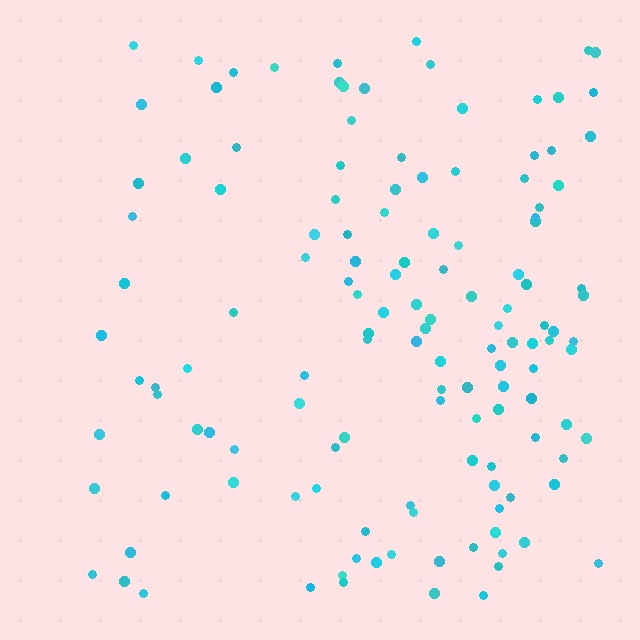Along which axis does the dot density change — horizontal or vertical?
Horizontal.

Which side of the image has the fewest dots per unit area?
The left.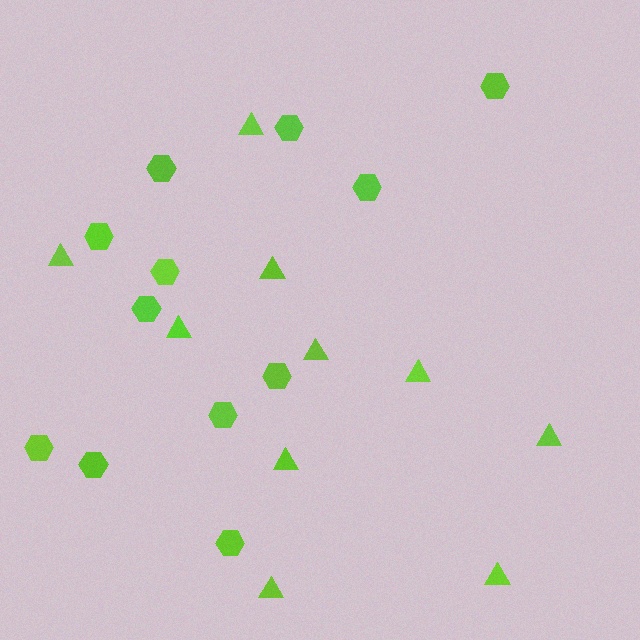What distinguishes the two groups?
There are 2 groups: one group of hexagons (12) and one group of triangles (10).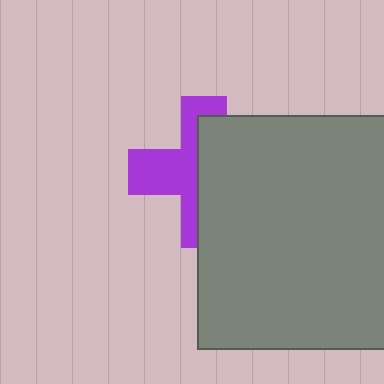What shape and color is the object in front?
The object in front is a gray square.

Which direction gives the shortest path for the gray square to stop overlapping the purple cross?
Moving right gives the shortest separation.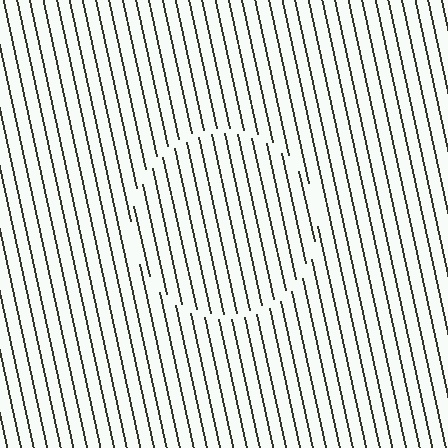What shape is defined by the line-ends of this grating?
An illusory circle. The interior of the shape contains the same grating, shifted by half a period — the contour is defined by the phase discontinuity where line-ends from the inner and outer gratings abut.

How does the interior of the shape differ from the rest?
The interior of the shape contains the same grating, shifted by half a period — the contour is defined by the phase discontinuity where line-ends from the inner and outer gratings abut.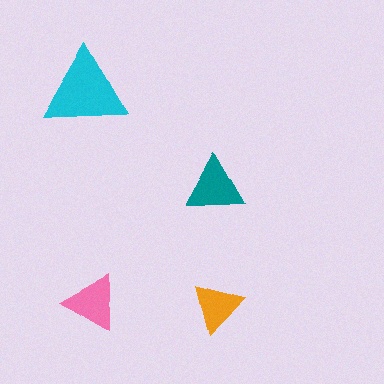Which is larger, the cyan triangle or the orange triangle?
The cyan one.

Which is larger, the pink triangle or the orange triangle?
The pink one.